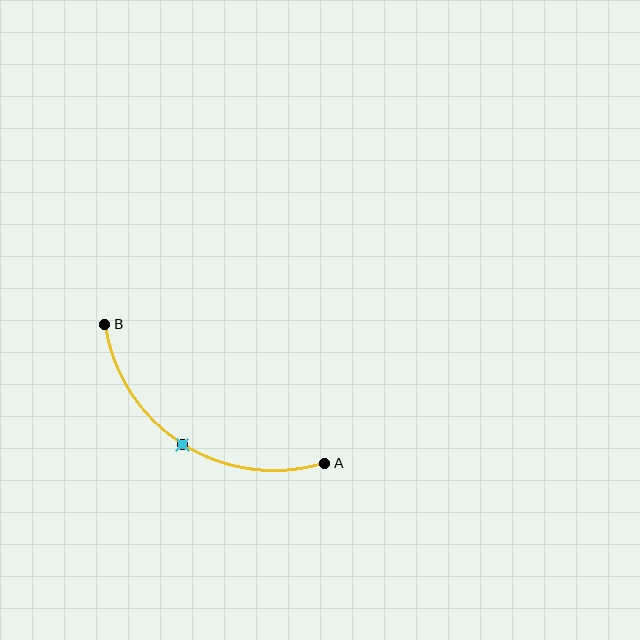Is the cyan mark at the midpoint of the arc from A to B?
Yes. The cyan mark lies on the arc at equal arc-length from both A and B — it is the arc midpoint.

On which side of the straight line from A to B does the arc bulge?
The arc bulges below the straight line connecting A and B.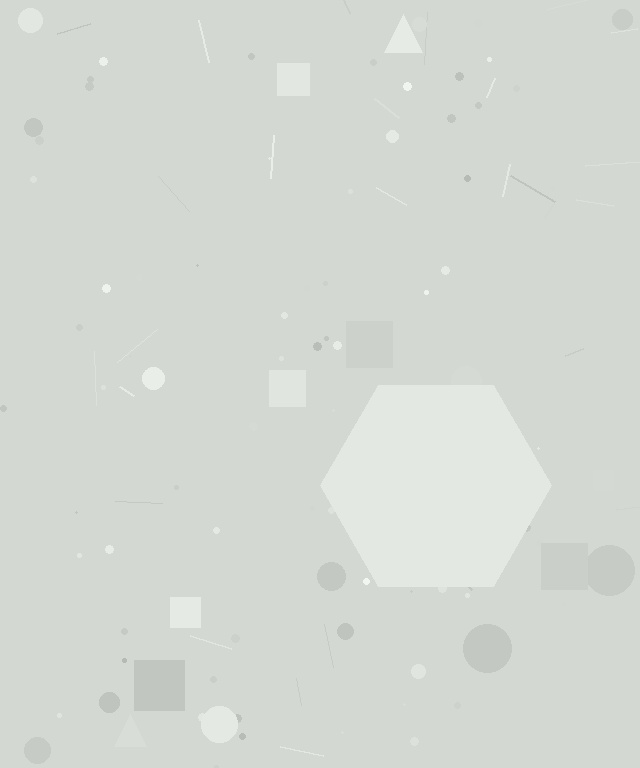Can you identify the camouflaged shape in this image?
The camouflaged shape is a hexagon.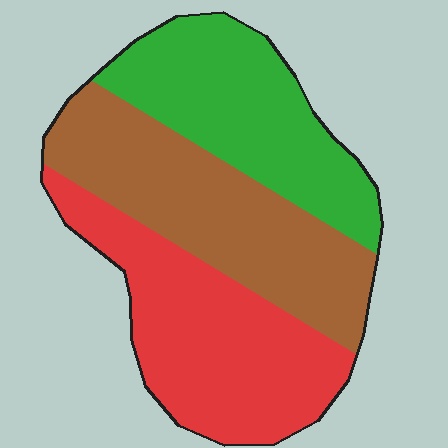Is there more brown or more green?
Brown.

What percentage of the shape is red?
Red covers roughly 35% of the shape.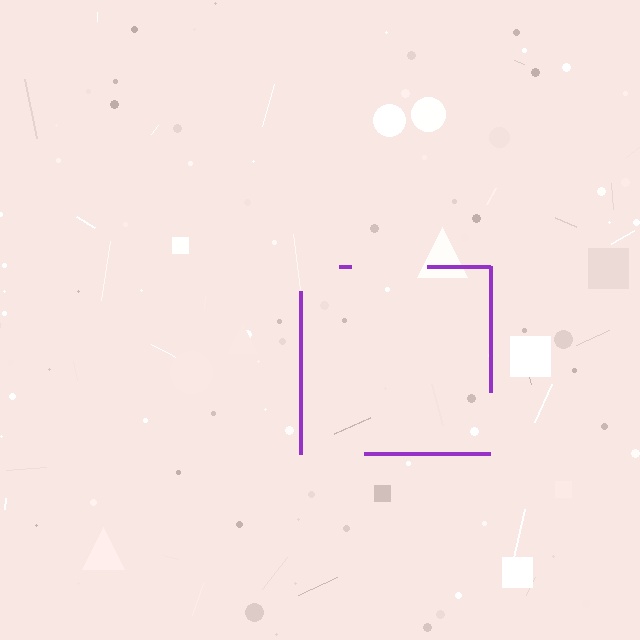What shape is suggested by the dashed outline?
The dashed outline suggests a square.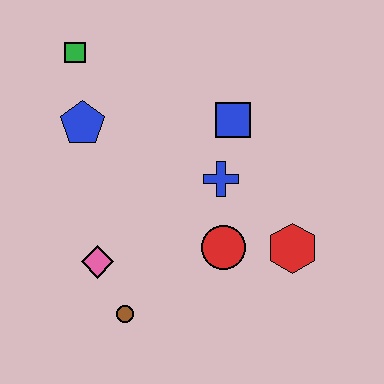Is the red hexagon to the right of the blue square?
Yes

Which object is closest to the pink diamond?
The brown circle is closest to the pink diamond.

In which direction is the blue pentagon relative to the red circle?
The blue pentagon is to the left of the red circle.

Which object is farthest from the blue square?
The brown circle is farthest from the blue square.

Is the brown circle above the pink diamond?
No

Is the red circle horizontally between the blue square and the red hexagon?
No